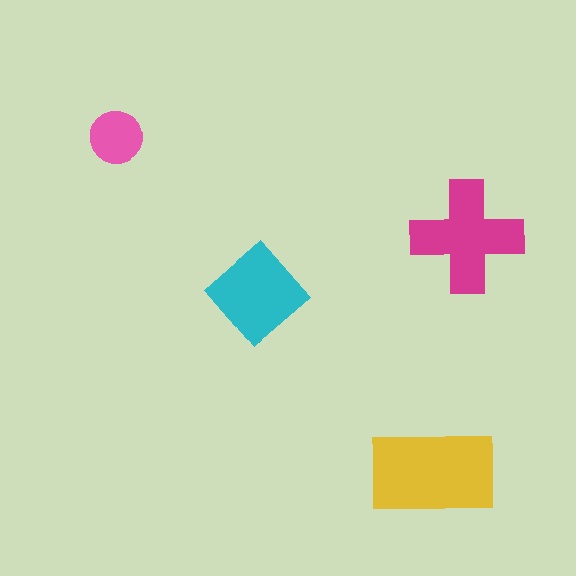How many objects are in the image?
There are 4 objects in the image.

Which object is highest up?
The pink circle is topmost.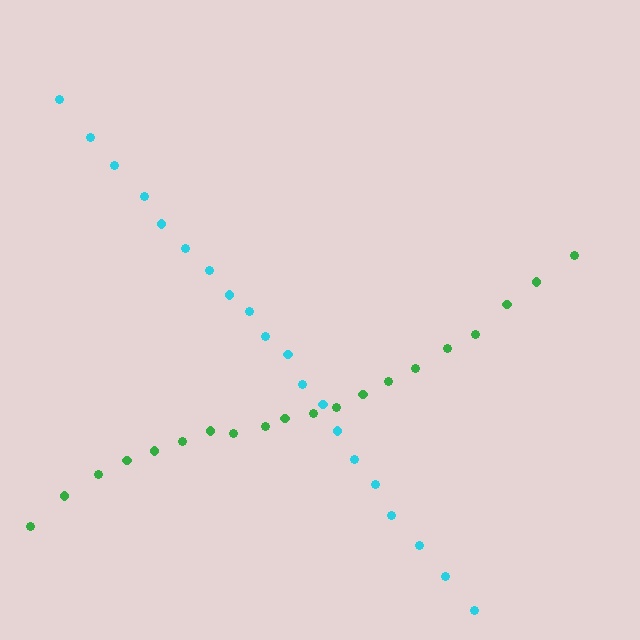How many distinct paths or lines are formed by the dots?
There are 2 distinct paths.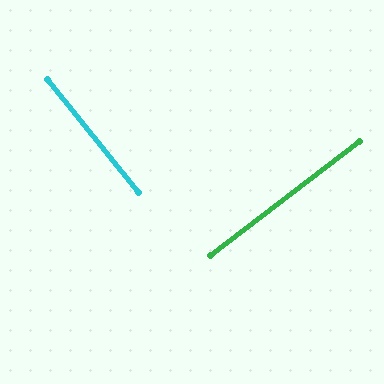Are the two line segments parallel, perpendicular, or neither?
Perpendicular — they meet at approximately 89°.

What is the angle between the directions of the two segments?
Approximately 89 degrees.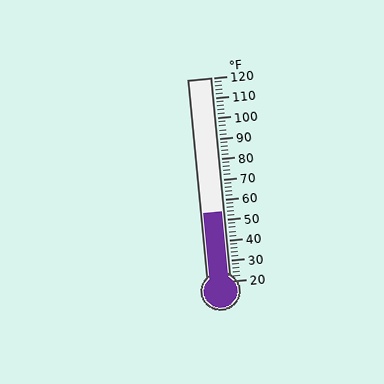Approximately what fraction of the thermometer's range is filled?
The thermometer is filled to approximately 35% of its range.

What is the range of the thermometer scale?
The thermometer scale ranges from 20°F to 120°F.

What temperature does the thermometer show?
The thermometer shows approximately 54°F.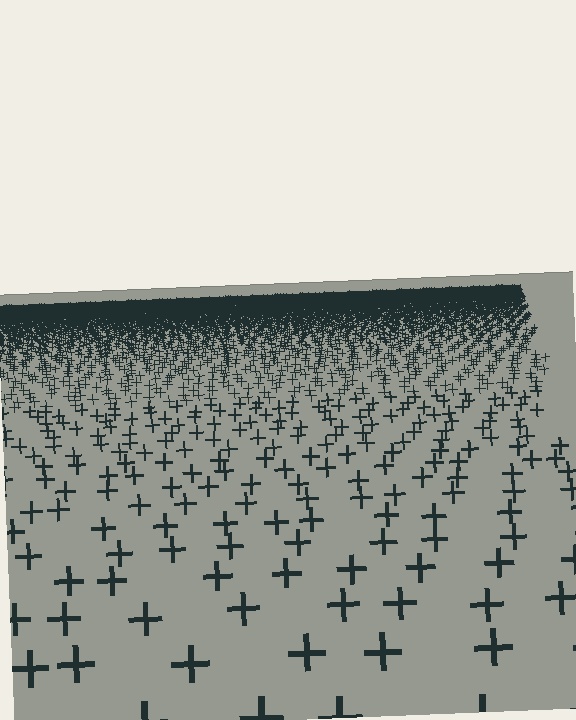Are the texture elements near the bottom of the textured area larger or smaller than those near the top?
Larger. Near the bottom, elements are closer to the viewer and appear at a bigger on-screen size.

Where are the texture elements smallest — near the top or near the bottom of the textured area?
Near the top.